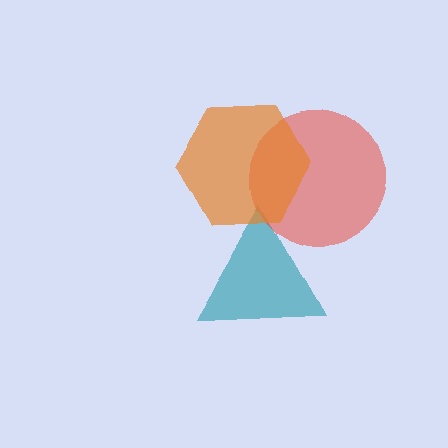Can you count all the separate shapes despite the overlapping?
Yes, there are 3 separate shapes.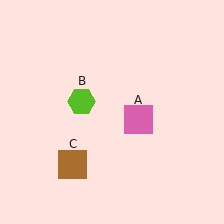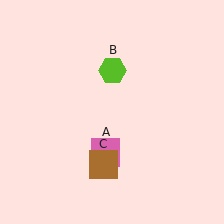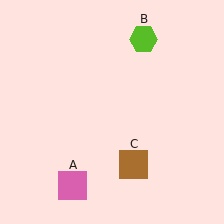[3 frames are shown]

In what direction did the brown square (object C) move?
The brown square (object C) moved right.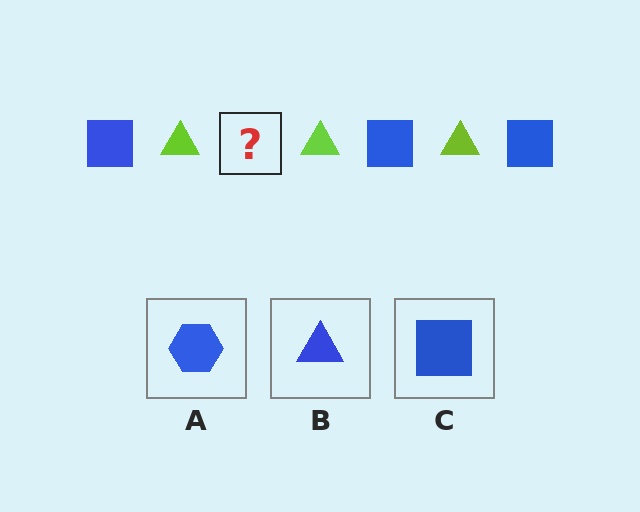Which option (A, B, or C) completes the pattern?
C.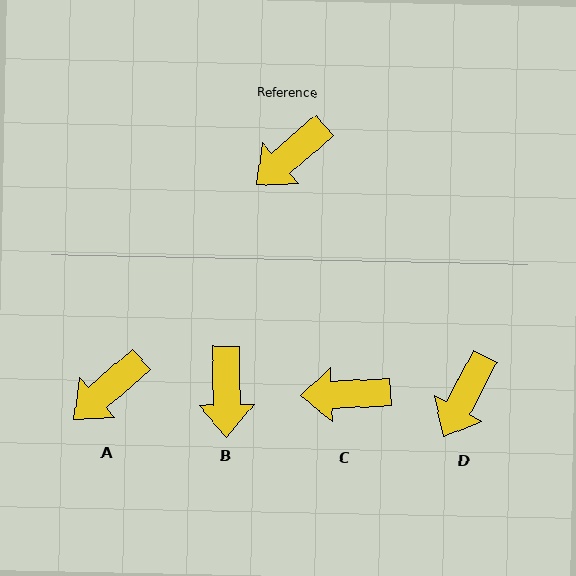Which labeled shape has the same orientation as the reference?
A.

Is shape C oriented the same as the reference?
No, it is off by about 39 degrees.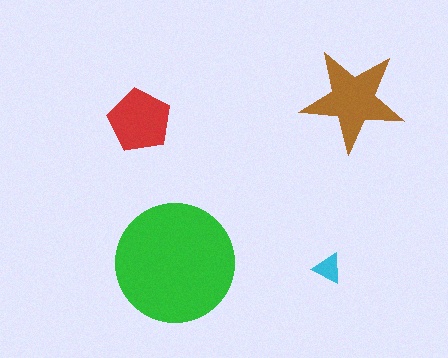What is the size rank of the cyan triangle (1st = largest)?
4th.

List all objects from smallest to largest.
The cyan triangle, the red pentagon, the brown star, the green circle.